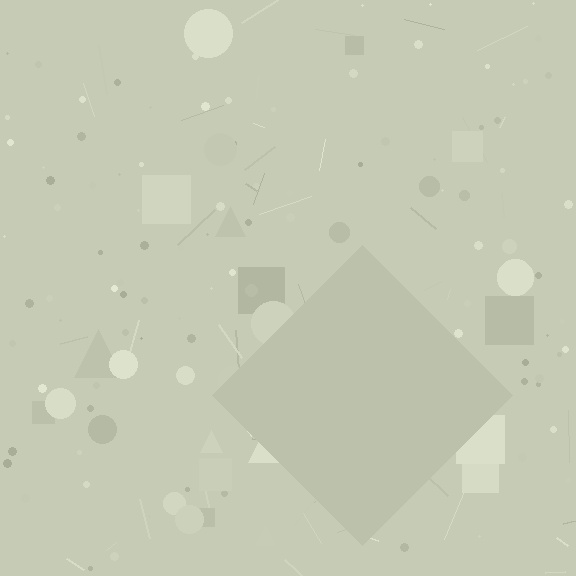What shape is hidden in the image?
A diamond is hidden in the image.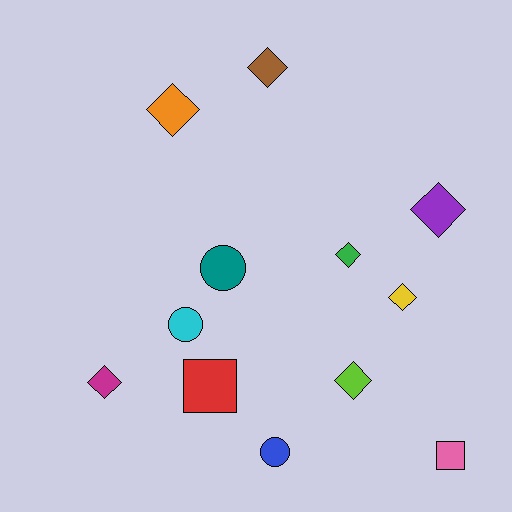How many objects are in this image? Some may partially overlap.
There are 12 objects.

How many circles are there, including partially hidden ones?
There are 3 circles.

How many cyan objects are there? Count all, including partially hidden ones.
There is 1 cyan object.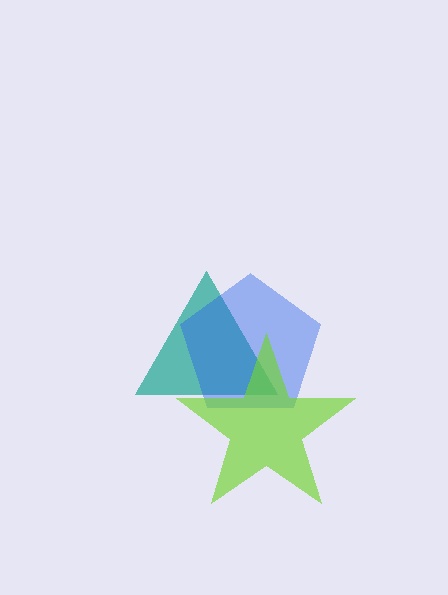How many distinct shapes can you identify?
There are 3 distinct shapes: a teal triangle, a blue pentagon, a lime star.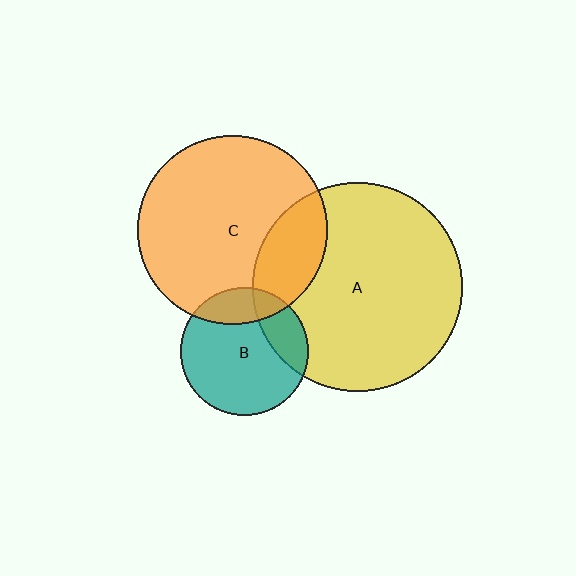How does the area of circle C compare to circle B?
Approximately 2.2 times.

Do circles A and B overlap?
Yes.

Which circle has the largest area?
Circle A (yellow).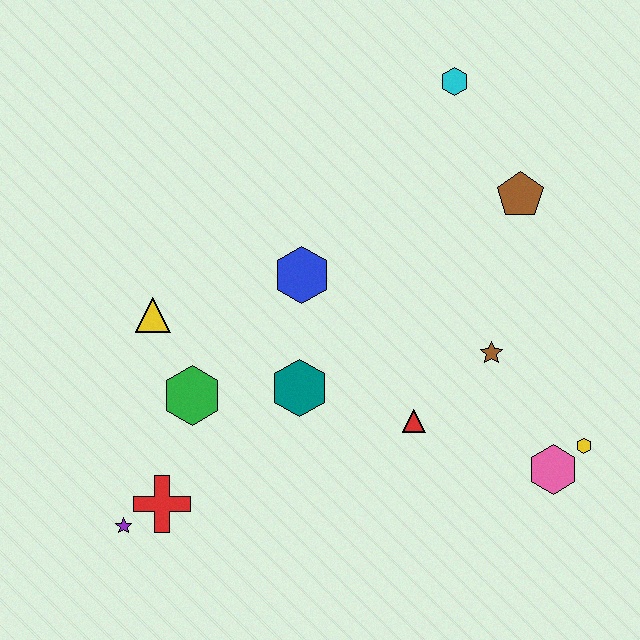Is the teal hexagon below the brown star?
Yes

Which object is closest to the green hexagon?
The yellow triangle is closest to the green hexagon.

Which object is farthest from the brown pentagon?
The purple star is farthest from the brown pentagon.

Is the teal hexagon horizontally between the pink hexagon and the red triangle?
No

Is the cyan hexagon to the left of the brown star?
Yes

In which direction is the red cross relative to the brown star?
The red cross is to the left of the brown star.